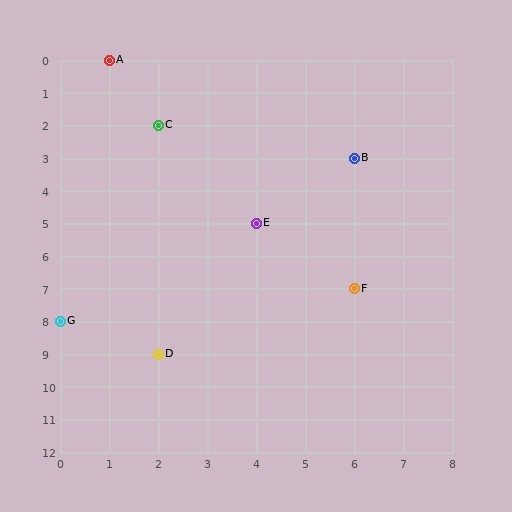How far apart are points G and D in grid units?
Points G and D are 2 columns and 1 row apart (about 2.2 grid units diagonally).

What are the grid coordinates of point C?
Point C is at grid coordinates (2, 2).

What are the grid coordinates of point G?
Point G is at grid coordinates (0, 8).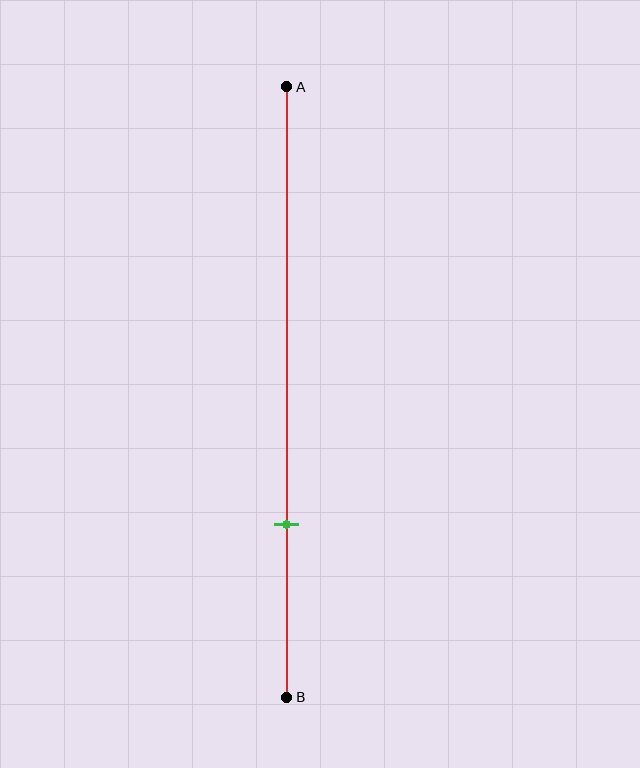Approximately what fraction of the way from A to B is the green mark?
The green mark is approximately 70% of the way from A to B.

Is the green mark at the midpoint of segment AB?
No, the mark is at about 70% from A, not at the 50% midpoint.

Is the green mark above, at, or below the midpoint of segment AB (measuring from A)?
The green mark is below the midpoint of segment AB.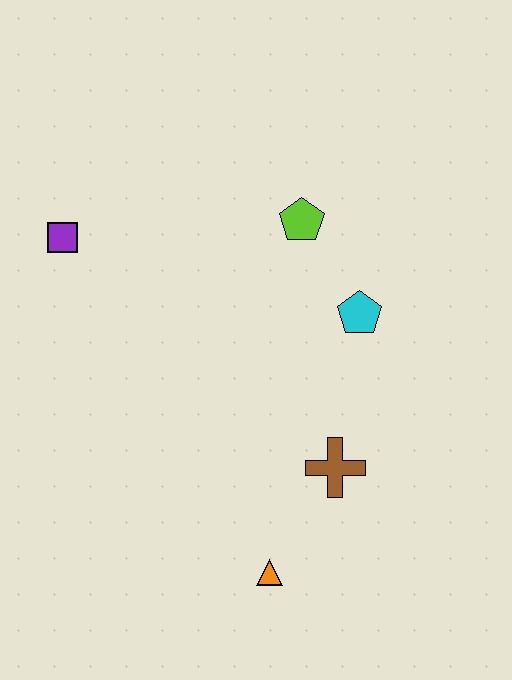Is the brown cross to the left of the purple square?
No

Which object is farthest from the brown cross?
The purple square is farthest from the brown cross.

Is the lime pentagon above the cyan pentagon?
Yes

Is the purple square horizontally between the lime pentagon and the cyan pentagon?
No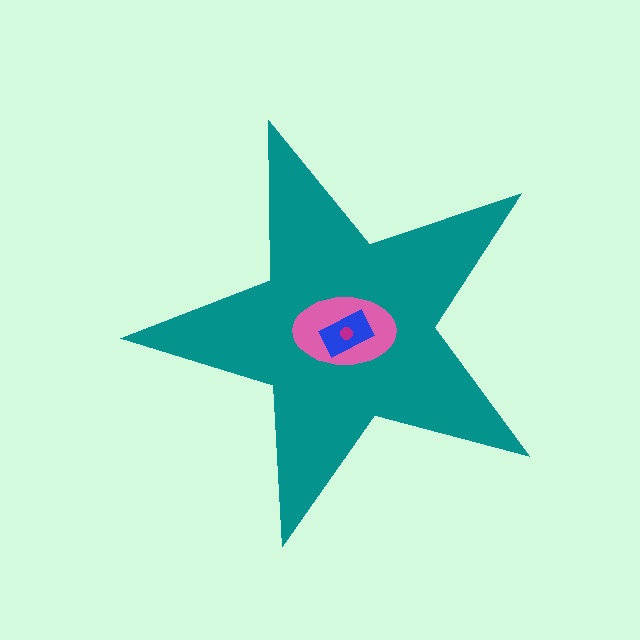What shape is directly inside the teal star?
The pink ellipse.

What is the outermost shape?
The teal star.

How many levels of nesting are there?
4.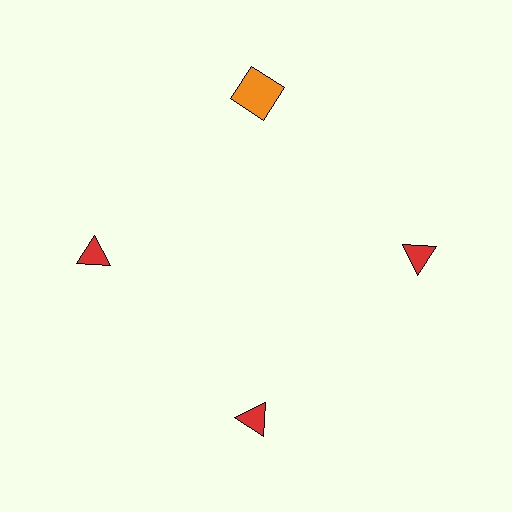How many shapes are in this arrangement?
There are 4 shapes arranged in a ring pattern.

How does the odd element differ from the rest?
It differs in both color (orange instead of red) and shape (square instead of triangle).